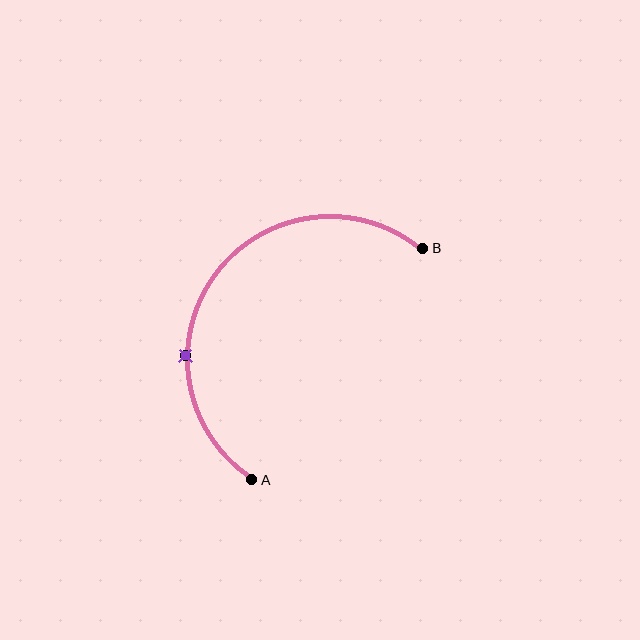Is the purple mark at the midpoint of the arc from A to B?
No. The purple mark lies on the arc but is closer to endpoint A. The arc midpoint would be at the point on the curve equidistant along the arc from both A and B.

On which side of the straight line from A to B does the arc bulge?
The arc bulges above and to the left of the straight line connecting A and B.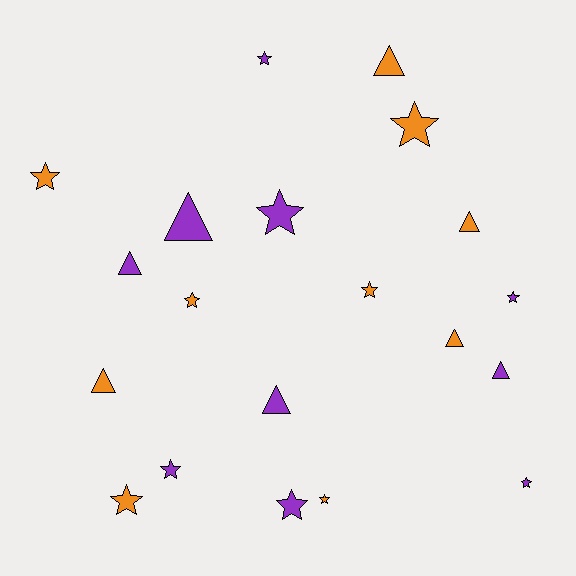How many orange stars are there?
There are 6 orange stars.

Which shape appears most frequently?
Star, with 12 objects.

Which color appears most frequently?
Orange, with 10 objects.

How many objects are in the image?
There are 20 objects.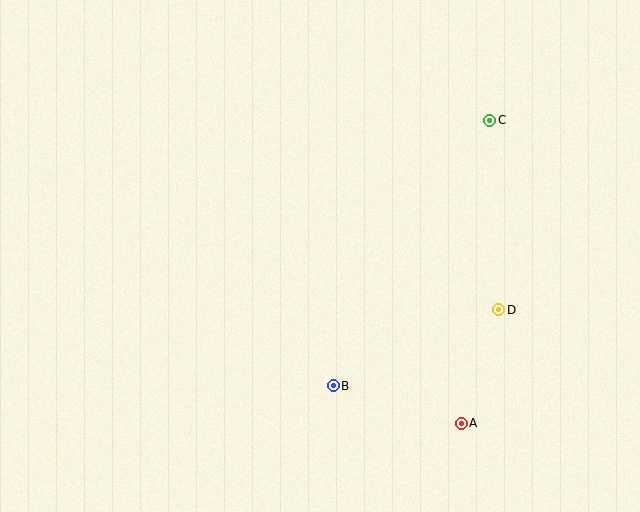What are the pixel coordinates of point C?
Point C is at (490, 120).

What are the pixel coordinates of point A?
Point A is at (461, 423).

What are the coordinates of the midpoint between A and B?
The midpoint between A and B is at (397, 405).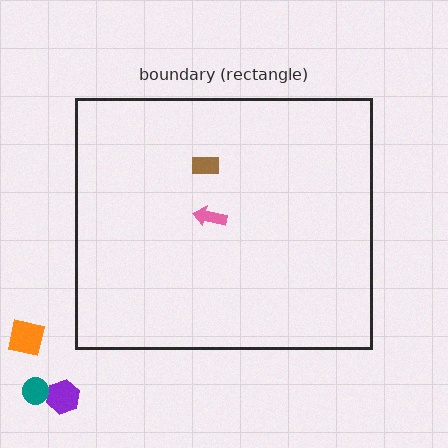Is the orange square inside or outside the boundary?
Outside.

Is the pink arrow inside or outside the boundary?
Inside.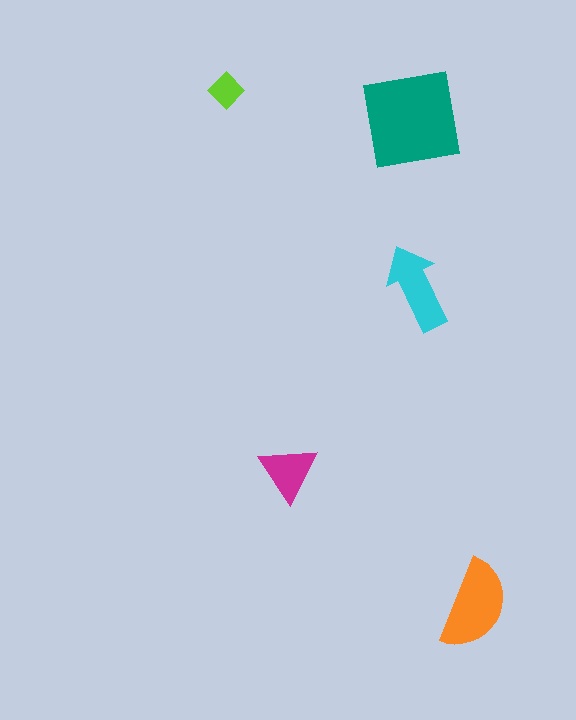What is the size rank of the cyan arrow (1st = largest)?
3rd.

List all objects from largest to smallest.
The teal square, the orange semicircle, the cyan arrow, the magenta triangle, the lime diamond.